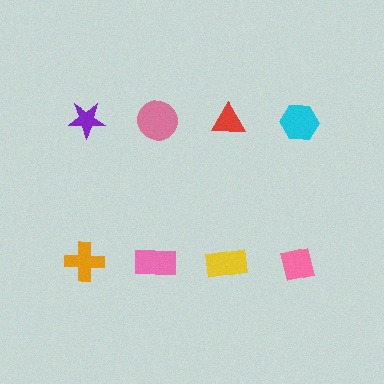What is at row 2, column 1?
An orange cross.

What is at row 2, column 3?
A yellow rectangle.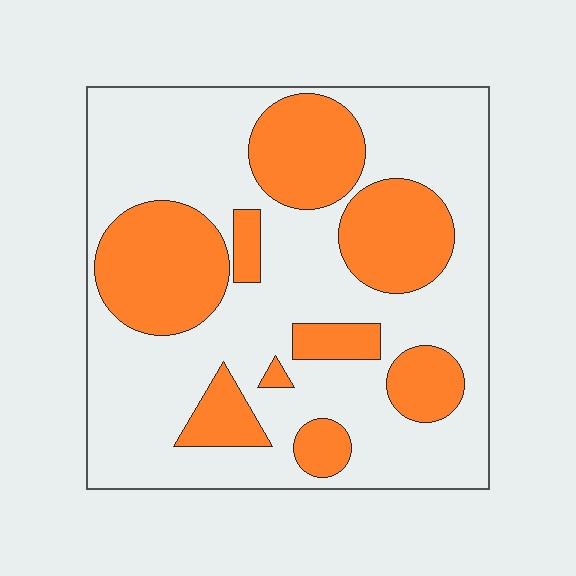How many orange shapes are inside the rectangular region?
9.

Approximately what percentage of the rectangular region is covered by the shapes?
Approximately 35%.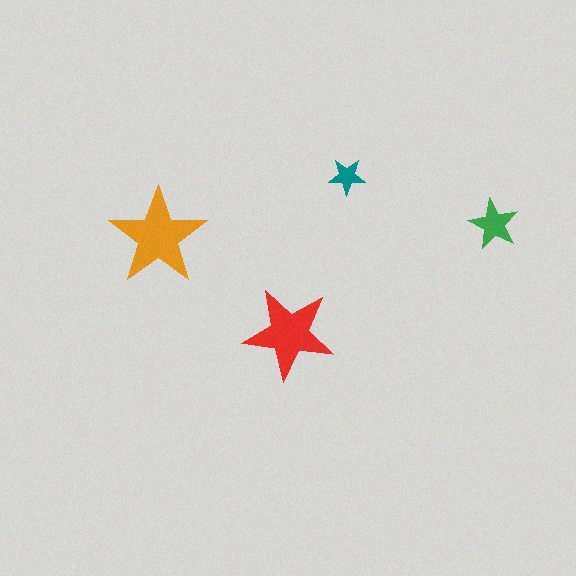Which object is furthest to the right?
The green star is rightmost.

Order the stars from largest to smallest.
the orange one, the red one, the green one, the teal one.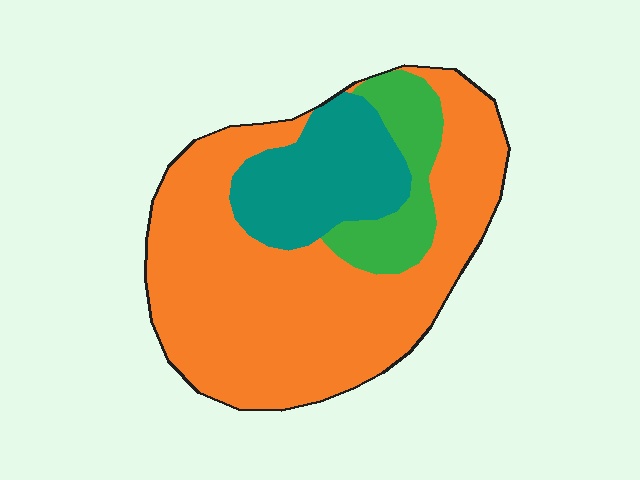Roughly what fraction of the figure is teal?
Teal takes up about one fifth (1/5) of the figure.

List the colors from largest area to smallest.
From largest to smallest: orange, teal, green.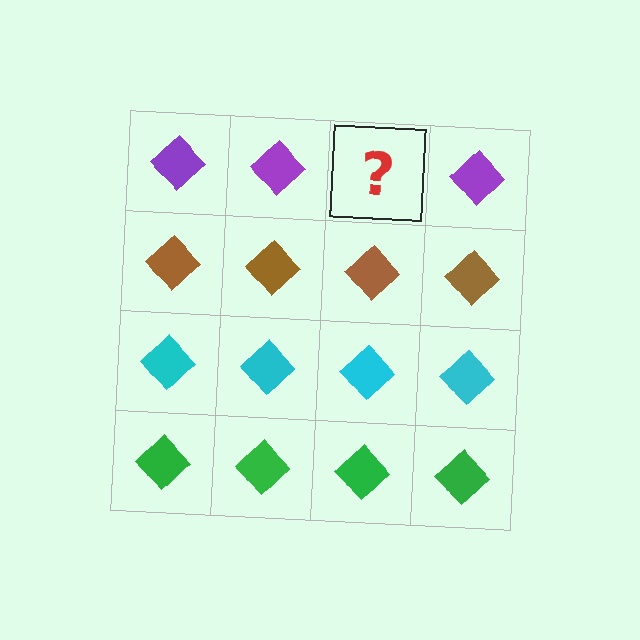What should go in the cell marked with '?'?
The missing cell should contain a purple diamond.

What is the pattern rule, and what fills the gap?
The rule is that each row has a consistent color. The gap should be filled with a purple diamond.